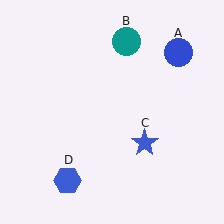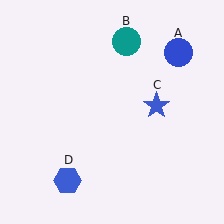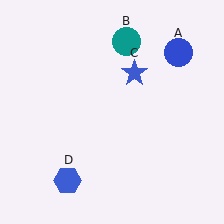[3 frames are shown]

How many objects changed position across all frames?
1 object changed position: blue star (object C).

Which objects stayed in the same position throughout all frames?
Blue circle (object A) and teal circle (object B) and blue hexagon (object D) remained stationary.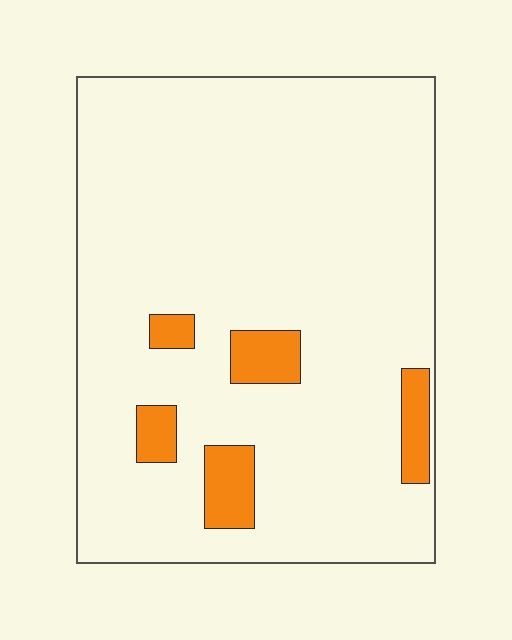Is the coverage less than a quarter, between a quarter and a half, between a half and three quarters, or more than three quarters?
Less than a quarter.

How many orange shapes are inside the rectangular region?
5.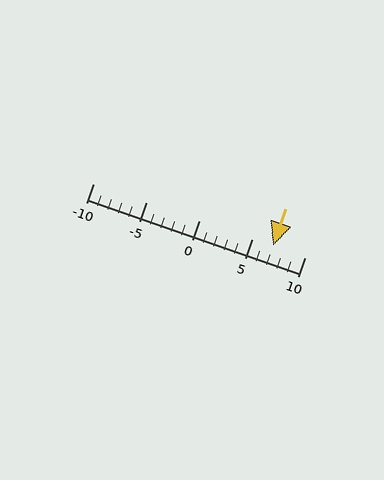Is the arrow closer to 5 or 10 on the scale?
The arrow is closer to 5.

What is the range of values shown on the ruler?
The ruler shows values from -10 to 10.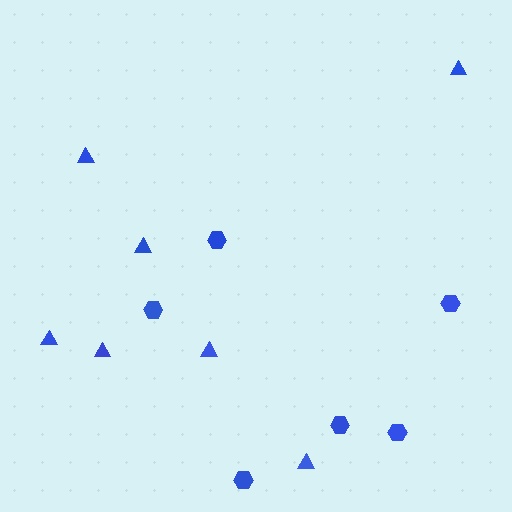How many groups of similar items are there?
There are 2 groups: one group of hexagons (6) and one group of triangles (7).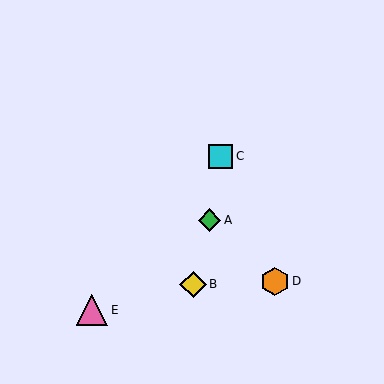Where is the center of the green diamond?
The center of the green diamond is at (209, 220).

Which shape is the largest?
The pink triangle (labeled E) is the largest.